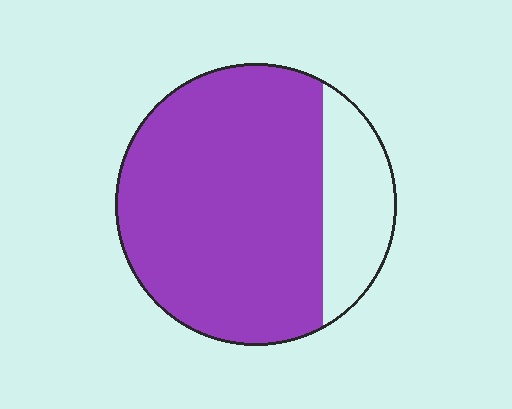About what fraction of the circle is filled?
About four fifths (4/5).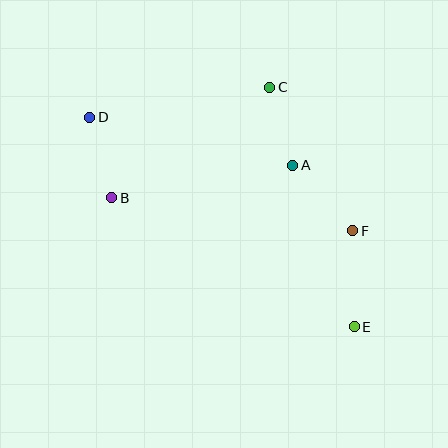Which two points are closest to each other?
Points A and C are closest to each other.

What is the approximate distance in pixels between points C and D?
The distance between C and D is approximately 183 pixels.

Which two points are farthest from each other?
Points D and E are farthest from each other.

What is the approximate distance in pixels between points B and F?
The distance between B and F is approximately 243 pixels.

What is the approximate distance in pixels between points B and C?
The distance between B and C is approximately 193 pixels.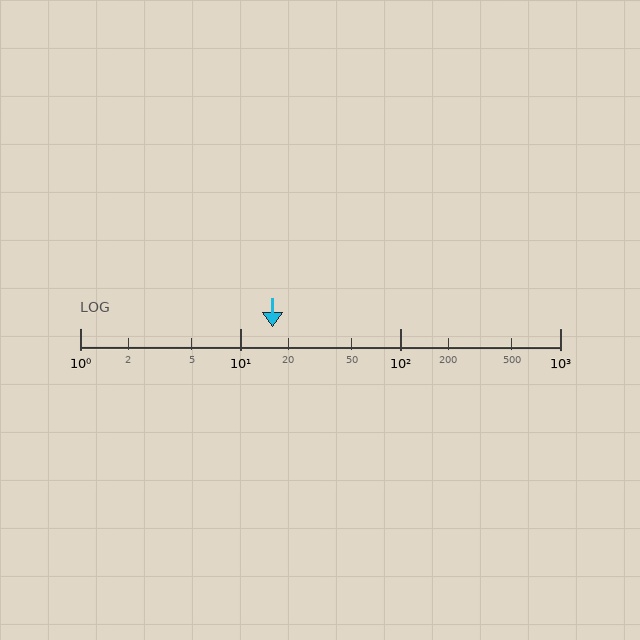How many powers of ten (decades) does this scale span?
The scale spans 3 decades, from 1 to 1000.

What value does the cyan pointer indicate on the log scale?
The pointer indicates approximately 16.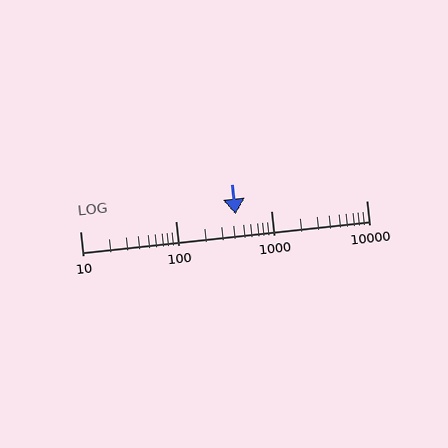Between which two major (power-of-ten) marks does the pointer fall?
The pointer is between 100 and 1000.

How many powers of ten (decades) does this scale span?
The scale spans 3 decades, from 10 to 10000.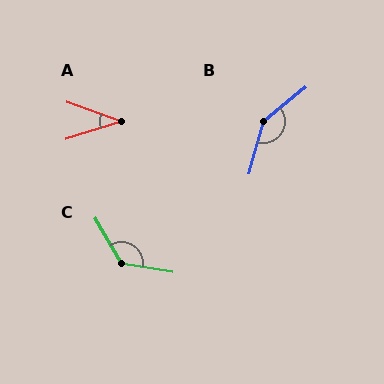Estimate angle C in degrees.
Approximately 129 degrees.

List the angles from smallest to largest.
A (37°), C (129°), B (144°).